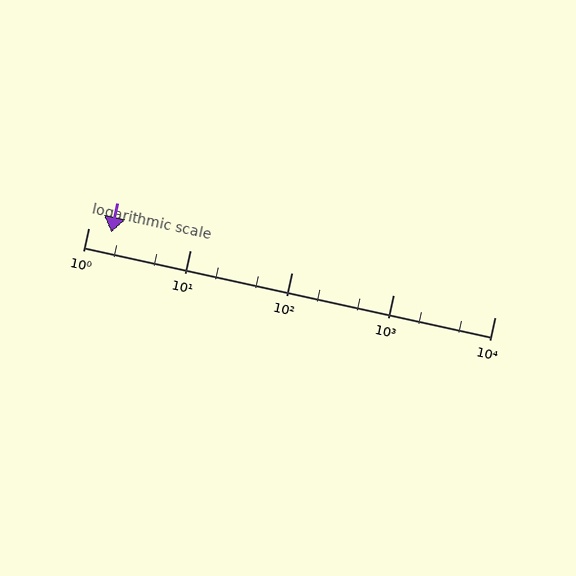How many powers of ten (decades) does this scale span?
The scale spans 4 decades, from 1 to 10000.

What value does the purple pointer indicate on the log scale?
The pointer indicates approximately 1.7.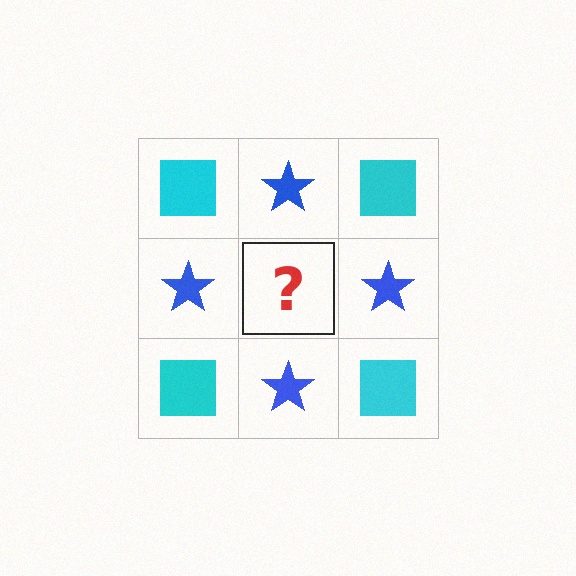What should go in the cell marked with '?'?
The missing cell should contain a cyan square.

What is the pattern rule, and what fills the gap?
The rule is that it alternates cyan square and blue star in a checkerboard pattern. The gap should be filled with a cyan square.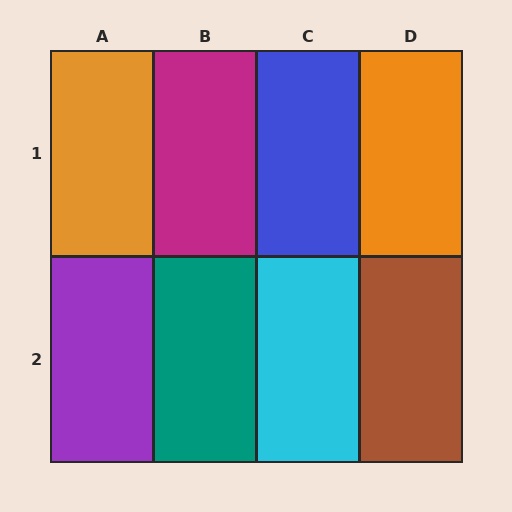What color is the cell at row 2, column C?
Cyan.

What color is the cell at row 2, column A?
Purple.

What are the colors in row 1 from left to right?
Orange, magenta, blue, orange.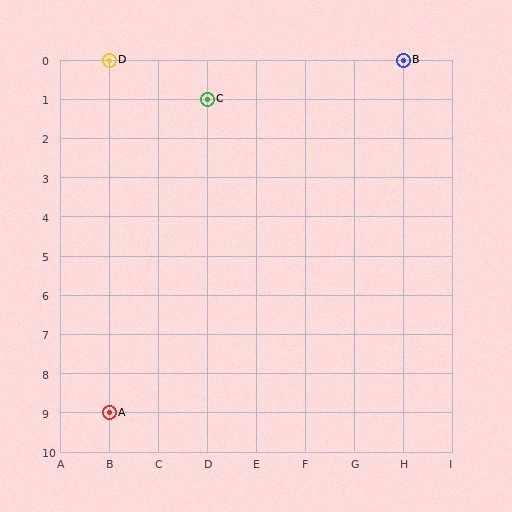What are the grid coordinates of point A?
Point A is at grid coordinates (B, 9).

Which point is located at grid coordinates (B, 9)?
Point A is at (B, 9).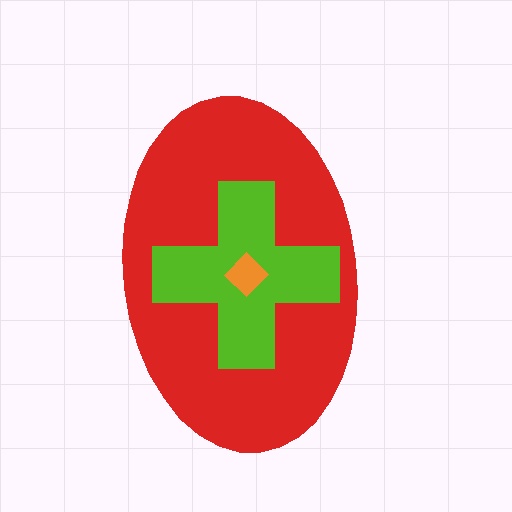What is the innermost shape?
The orange diamond.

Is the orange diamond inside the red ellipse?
Yes.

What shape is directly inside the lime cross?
The orange diamond.